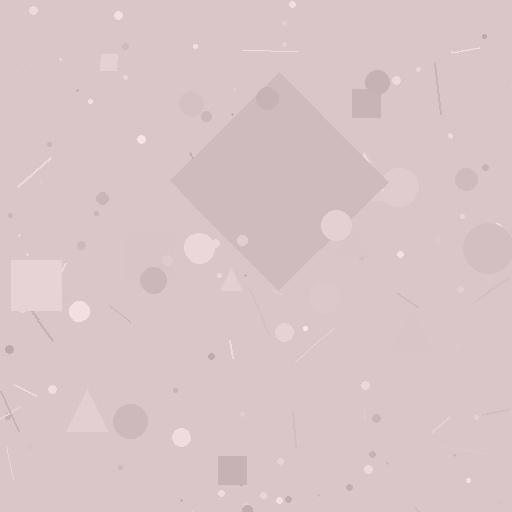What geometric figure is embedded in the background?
A diamond is embedded in the background.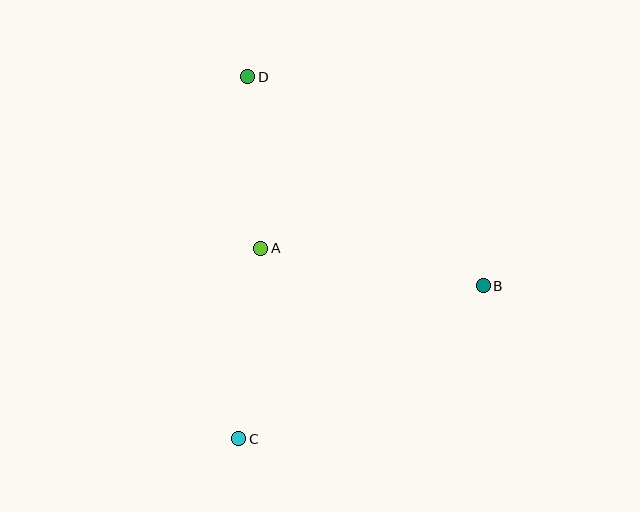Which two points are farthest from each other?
Points C and D are farthest from each other.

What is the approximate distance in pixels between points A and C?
The distance between A and C is approximately 192 pixels.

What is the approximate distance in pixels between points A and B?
The distance between A and B is approximately 225 pixels.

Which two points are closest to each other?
Points A and D are closest to each other.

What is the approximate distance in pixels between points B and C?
The distance between B and C is approximately 288 pixels.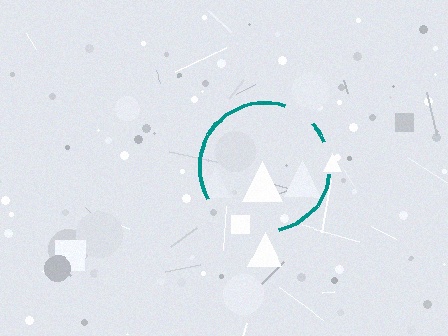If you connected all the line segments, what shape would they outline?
They would outline a circle.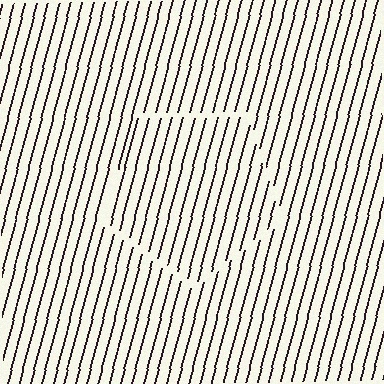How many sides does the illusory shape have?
5 sides — the line-ends trace a pentagon.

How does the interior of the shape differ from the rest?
The interior of the shape contains the same grating, shifted by half a period — the contour is defined by the phase discontinuity where line-ends from the inner and outer gratings abut.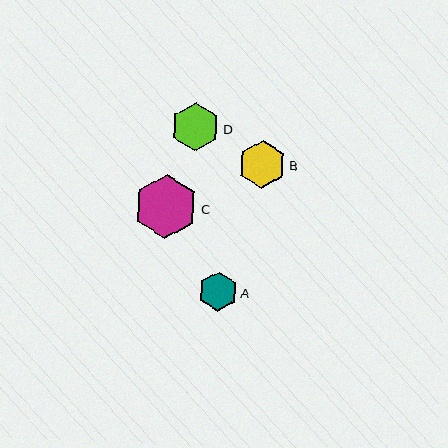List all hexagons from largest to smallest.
From largest to smallest: C, D, B, A.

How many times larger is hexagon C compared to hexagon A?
Hexagon C is approximately 1.6 times the size of hexagon A.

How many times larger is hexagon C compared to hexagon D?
Hexagon C is approximately 1.3 times the size of hexagon D.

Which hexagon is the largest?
Hexagon C is the largest with a size of approximately 64 pixels.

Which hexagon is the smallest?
Hexagon A is the smallest with a size of approximately 39 pixels.